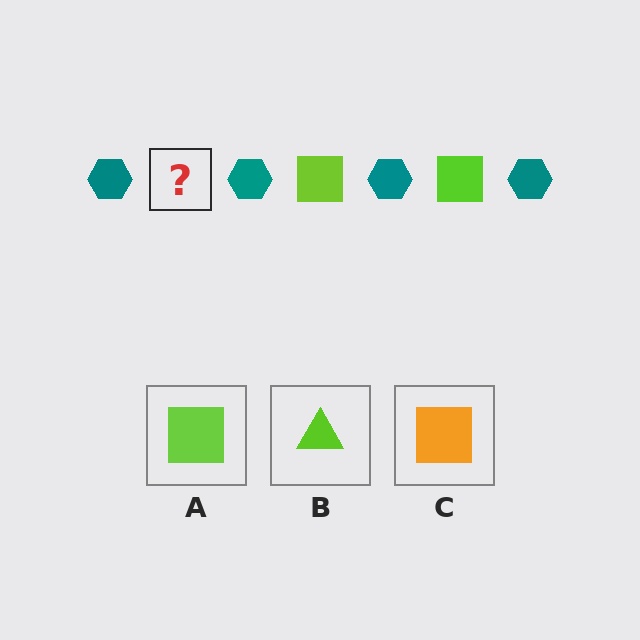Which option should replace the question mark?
Option A.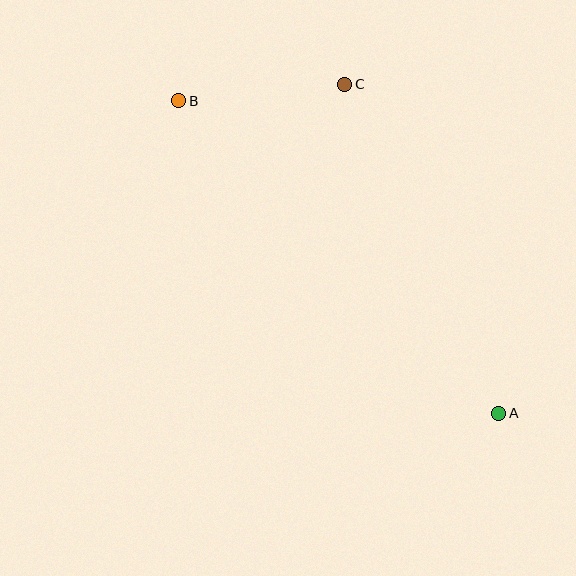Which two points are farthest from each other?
Points A and B are farthest from each other.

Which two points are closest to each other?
Points B and C are closest to each other.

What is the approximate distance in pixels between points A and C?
The distance between A and C is approximately 363 pixels.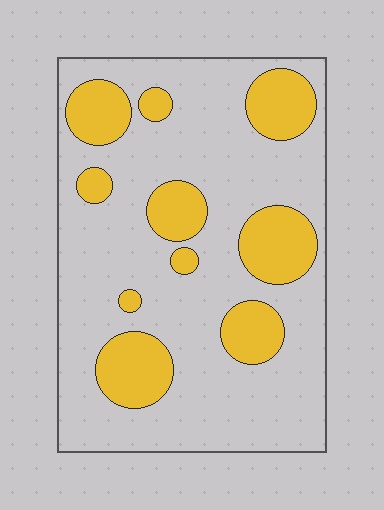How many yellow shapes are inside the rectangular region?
10.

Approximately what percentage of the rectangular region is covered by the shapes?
Approximately 25%.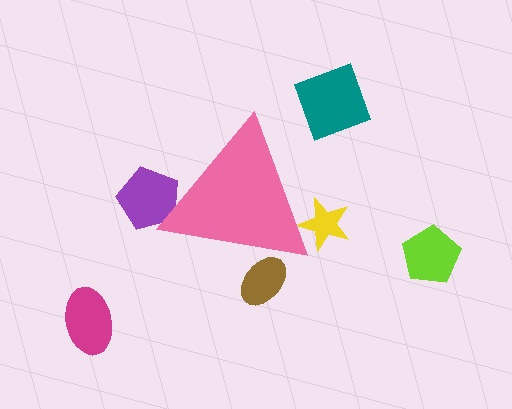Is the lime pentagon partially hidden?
No, the lime pentagon is fully visible.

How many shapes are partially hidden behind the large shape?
3 shapes are partially hidden.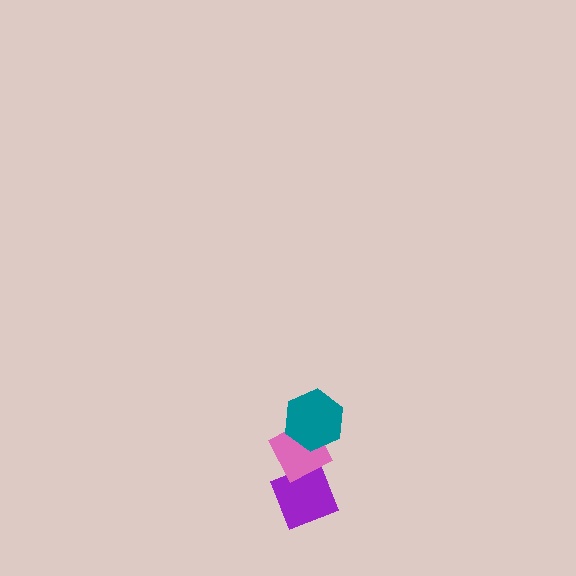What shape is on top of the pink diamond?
The teal hexagon is on top of the pink diamond.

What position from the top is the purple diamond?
The purple diamond is 3rd from the top.